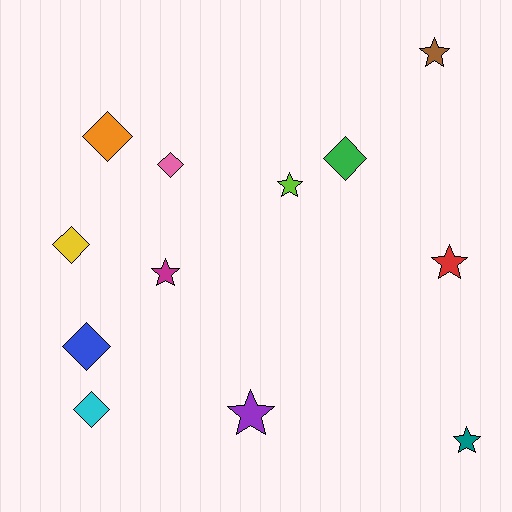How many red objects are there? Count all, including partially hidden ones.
There is 1 red object.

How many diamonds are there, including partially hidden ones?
There are 6 diamonds.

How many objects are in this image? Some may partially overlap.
There are 12 objects.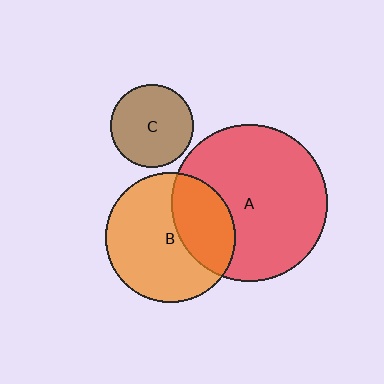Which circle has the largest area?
Circle A (red).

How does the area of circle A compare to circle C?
Approximately 3.6 times.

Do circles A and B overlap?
Yes.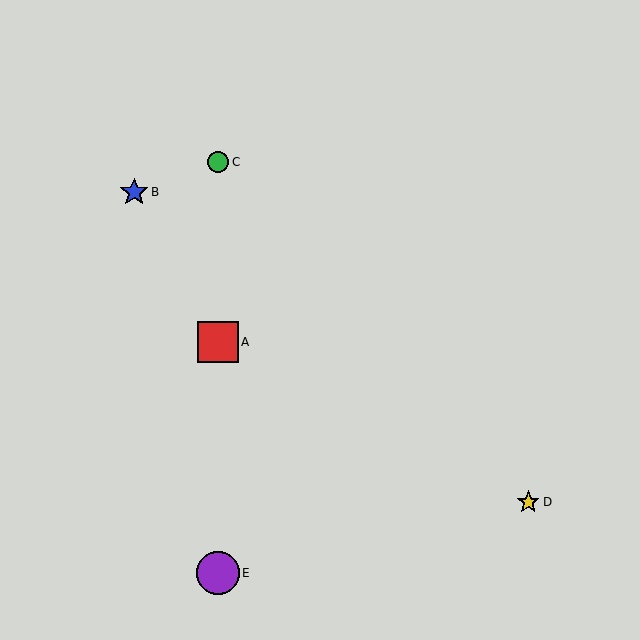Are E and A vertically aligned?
Yes, both are at x≈218.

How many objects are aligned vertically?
3 objects (A, C, E) are aligned vertically.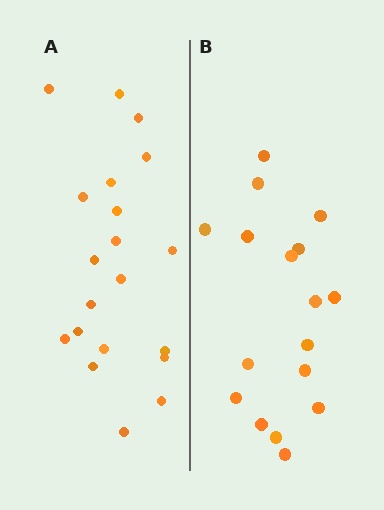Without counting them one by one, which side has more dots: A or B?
Region A (the left region) has more dots.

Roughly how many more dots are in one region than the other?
Region A has just a few more — roughly 2 or 3 more dots than region B.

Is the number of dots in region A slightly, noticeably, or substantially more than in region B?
Region A has only slightly more — the two regions are fairly close. The ratio is roughly 1.2 to 1.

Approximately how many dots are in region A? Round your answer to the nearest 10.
About 20 dots.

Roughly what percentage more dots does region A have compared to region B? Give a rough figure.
About 20% more.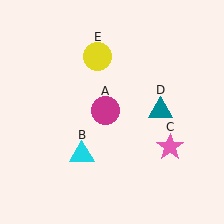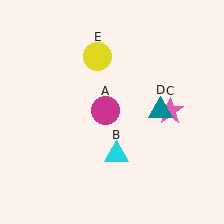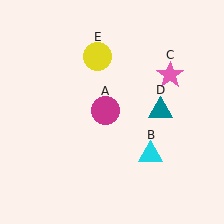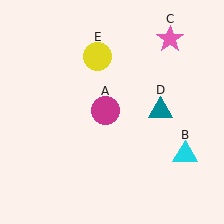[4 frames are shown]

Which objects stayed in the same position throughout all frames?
Magenta circle (object A) and teal triangle (object D) and yellow circle (object E) remained stationary.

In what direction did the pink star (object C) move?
The pink star (object C) moved up.